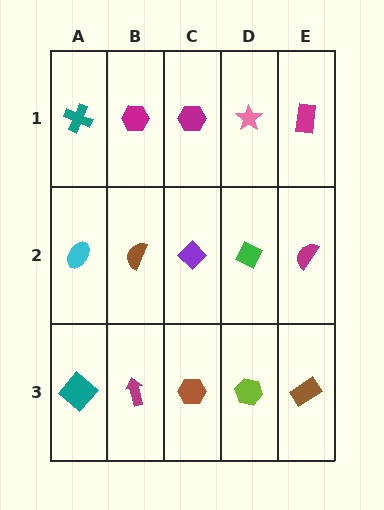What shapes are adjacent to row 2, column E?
A magenta rectangle (row 1, column E), a brown rectangle (row 3, column E), a green diamond (row 2, column D).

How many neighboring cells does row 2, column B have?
4.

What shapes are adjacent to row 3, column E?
A magenta semicircle (row 2, column E), a lime hexagon (row 3, column D).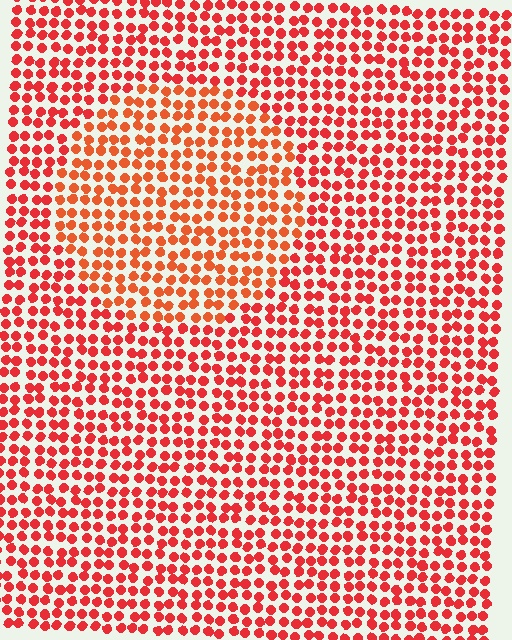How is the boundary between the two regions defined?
The boundary is defined purely by a slight shift in hue (about 17 degrees). Spacing, size, and orientation are identical on both sides.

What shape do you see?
I see a circle.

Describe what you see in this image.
The image is filled with small red elements in a uniform arrangement. A circle-shaped region is visible where the elements are tinted to a slightly different hue, forming a subtle color boundary.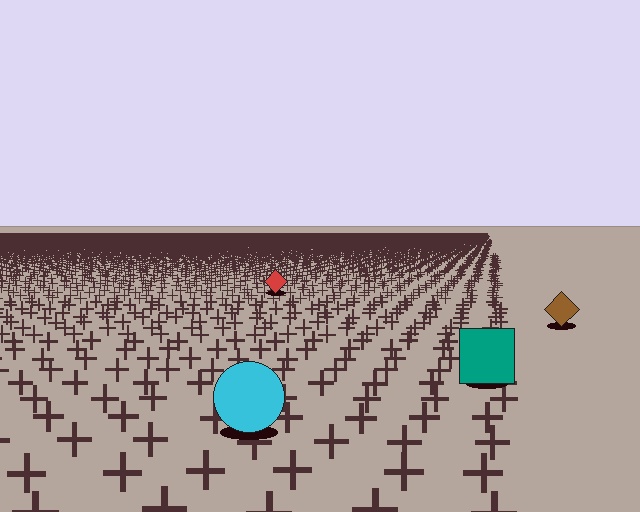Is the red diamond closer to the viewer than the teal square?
No. The teal square is closer — you can tell from the texture gradient: the ground texture is coarser near it.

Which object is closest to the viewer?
The cyan circle is closest. The texture marks near it are larger and more spread out.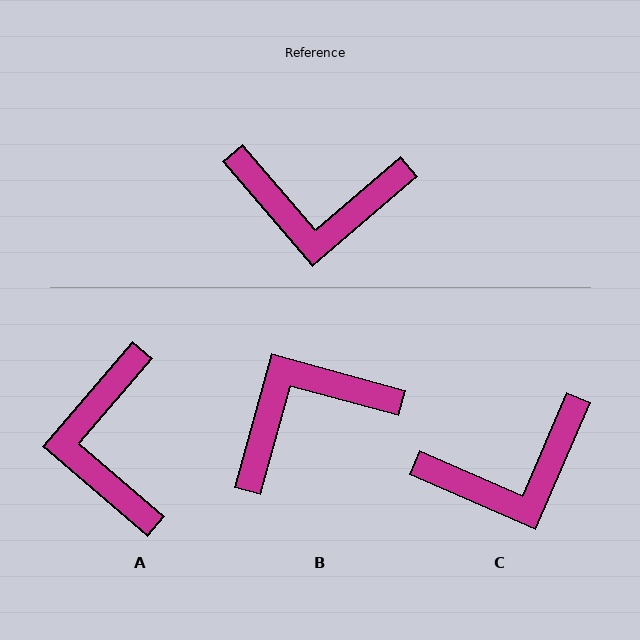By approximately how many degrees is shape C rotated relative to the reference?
Approximately 26 degrees counter-clockwise.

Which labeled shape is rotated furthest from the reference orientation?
B, about 146 degrees away.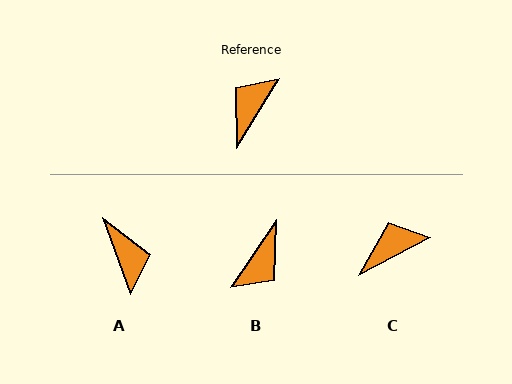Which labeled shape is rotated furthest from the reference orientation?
B, about 178 degrees away.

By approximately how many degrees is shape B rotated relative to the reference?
Approximately 178 degrees counter-clockwise.